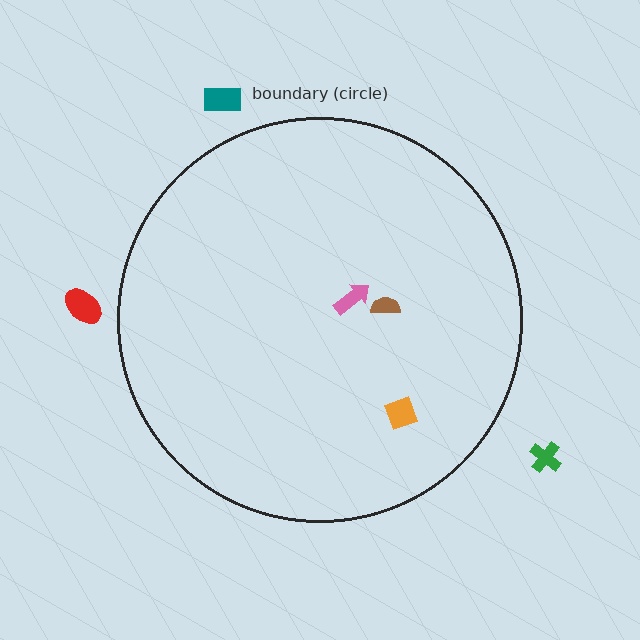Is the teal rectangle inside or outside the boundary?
Outside.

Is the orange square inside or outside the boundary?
Inside.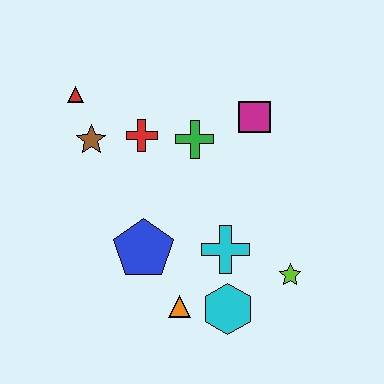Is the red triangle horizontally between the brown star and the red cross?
No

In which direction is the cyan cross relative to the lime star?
The cyan cross is to the left of the lime star.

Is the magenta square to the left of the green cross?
No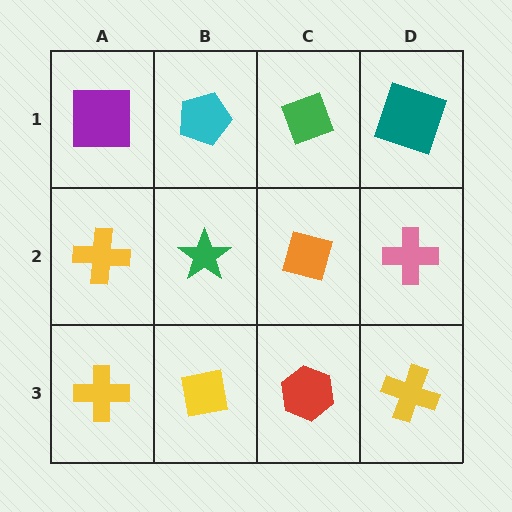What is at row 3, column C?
A red hexagon.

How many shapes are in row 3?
4 shapes.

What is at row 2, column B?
A green star.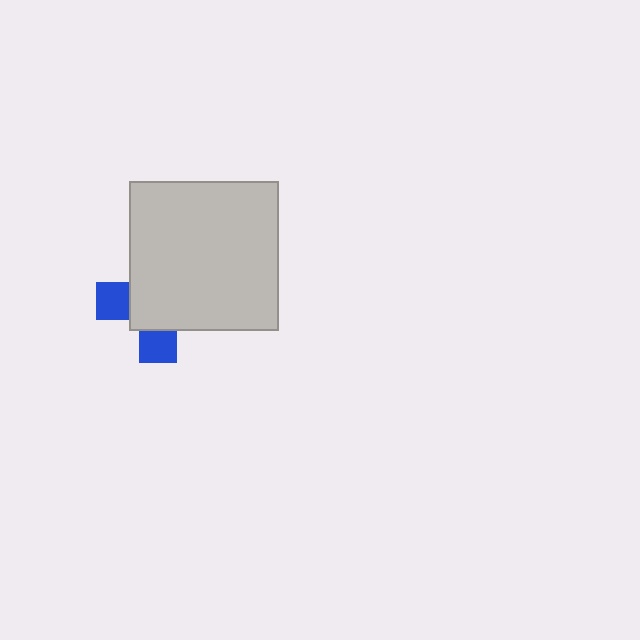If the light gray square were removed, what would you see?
You would see the complete blue cross.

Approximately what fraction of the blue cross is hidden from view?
Roughly 69% of the blue cross is hidden behind the light gray square.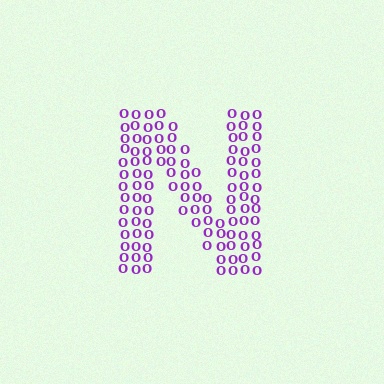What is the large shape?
The large shape is the letter N.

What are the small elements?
The small elements are letter O's.